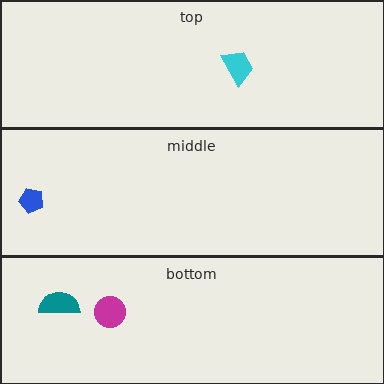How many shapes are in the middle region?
1.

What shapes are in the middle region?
The blue pentagon.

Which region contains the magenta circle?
The bottom region.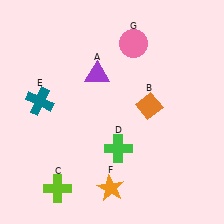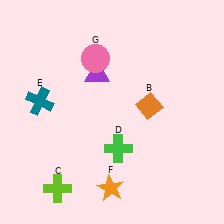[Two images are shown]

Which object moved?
The pink circle (G) moved left.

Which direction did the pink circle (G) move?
The pink circle (G) moved left.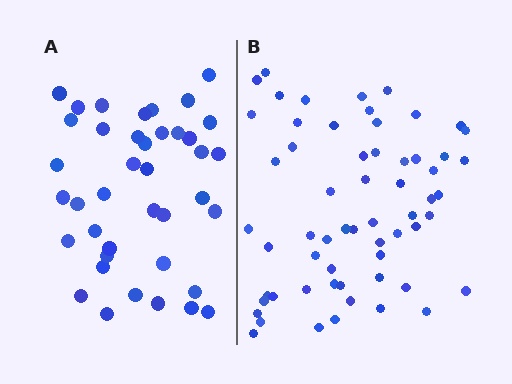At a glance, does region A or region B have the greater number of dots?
Region B (the right region) has more dots.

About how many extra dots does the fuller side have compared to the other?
Region B has approximately 20 more dots than region A.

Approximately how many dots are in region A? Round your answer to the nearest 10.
About 40 dots.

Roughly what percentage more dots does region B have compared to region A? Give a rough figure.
About 50% more.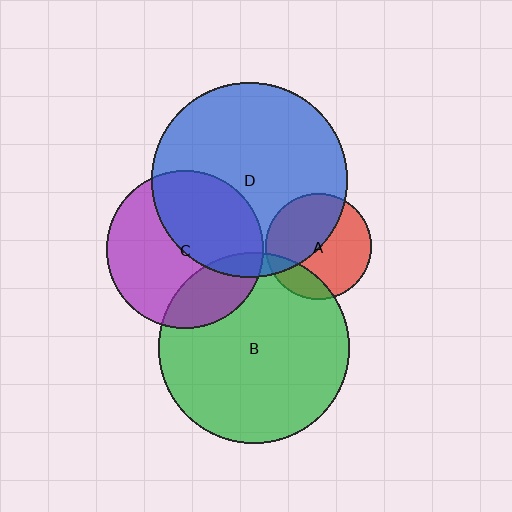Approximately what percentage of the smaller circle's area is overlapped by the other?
Approximately 25%.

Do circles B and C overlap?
Yes.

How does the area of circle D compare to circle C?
Approximately 1.5 times.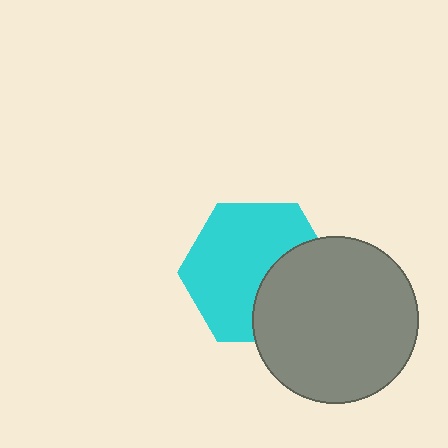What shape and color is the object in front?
The object in front is a gray circle.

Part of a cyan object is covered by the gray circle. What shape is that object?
It is a hexagon.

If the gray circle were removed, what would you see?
You would see the complete cyan hexagon.